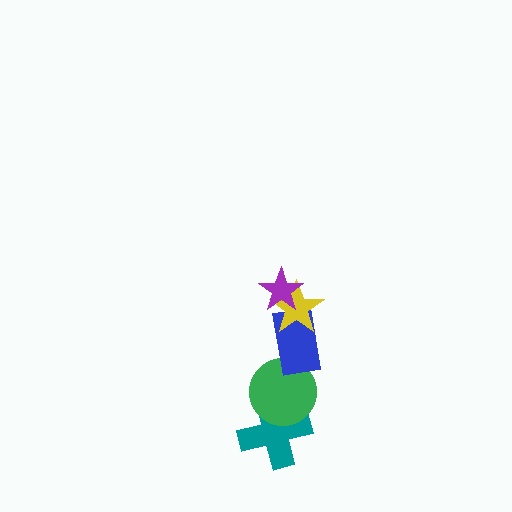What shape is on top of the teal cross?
The green circle is on top of the teal cross.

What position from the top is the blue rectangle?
The blue rectangle is 3rd from the top.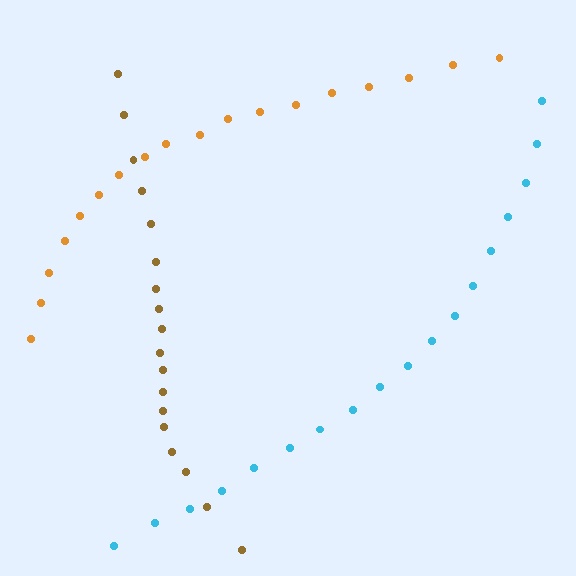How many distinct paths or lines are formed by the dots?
There are 3 distinct paths.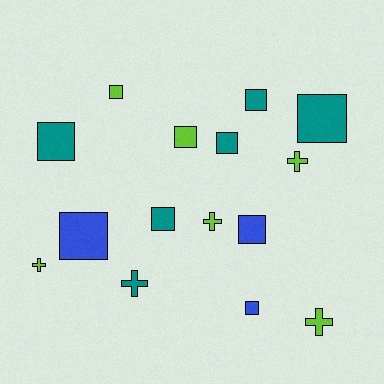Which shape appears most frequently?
Square, with 10 objects.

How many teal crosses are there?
There is 1 teal cross.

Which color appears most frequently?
Teal, with 6 objects.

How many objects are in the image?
There are 15 objects.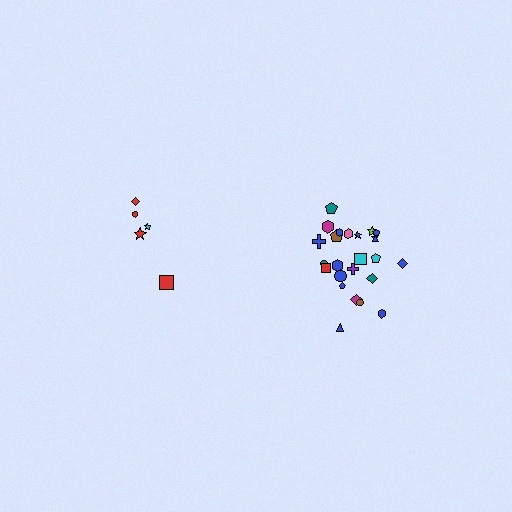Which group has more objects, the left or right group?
The right group.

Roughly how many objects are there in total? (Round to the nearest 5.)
Roughly 30 objects in total.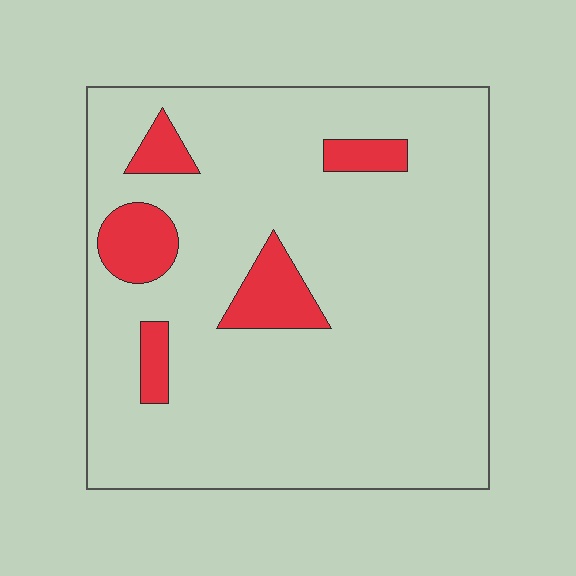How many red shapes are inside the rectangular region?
5.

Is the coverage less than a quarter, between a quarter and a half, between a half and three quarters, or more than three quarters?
Less than a quarter.